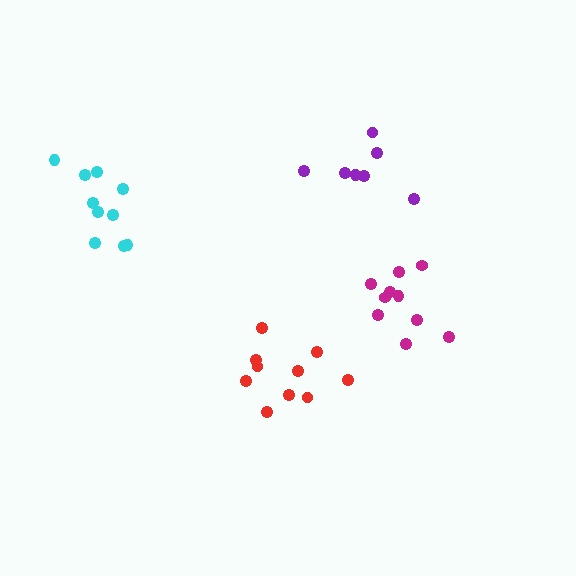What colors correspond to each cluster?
The clusters are colored: red, purple, cyan, magenta.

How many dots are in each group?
Group 1: 10 dots, Group 2: 7 dots, Group 3: 10 dots, Group 4: 10 dots (37 total).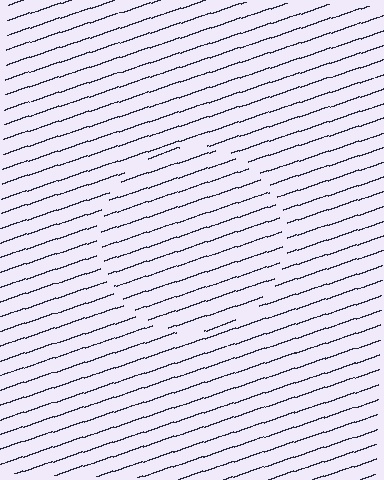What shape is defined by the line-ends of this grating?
An illusory circle. The interior of the shape contains the same grating, shifted by half a period — the contour is defined by the phase discontinuity where line-ends from the inner and outer gratings abut.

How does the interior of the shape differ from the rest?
The interior of the shape contains the same grating, shifted by half a period — the contour is defined by the phase discontinuity where line-ends from the inner and outer gratings abut.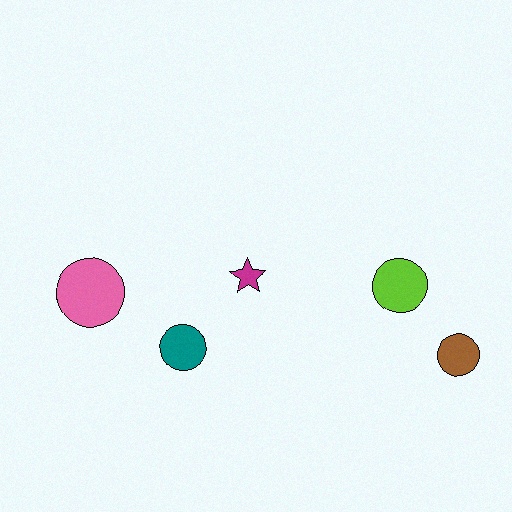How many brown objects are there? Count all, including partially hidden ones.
There is 1 brown object.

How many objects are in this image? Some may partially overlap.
There are 5 objects.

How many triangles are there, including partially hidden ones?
There are no triangles.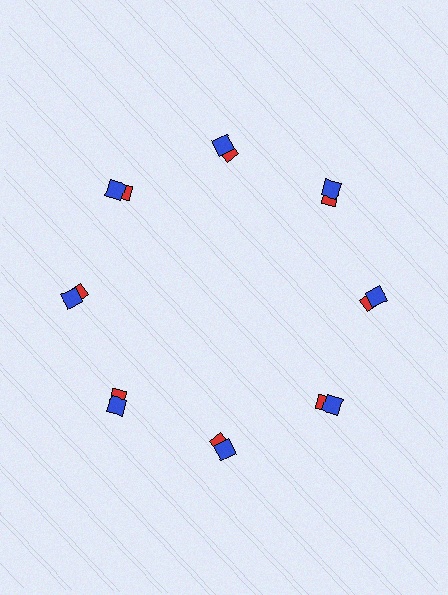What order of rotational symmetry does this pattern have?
This pattern has 8-fold rotational symmetry.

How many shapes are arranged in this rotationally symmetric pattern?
There are 16 shapes, arranged in 8 groups of 2.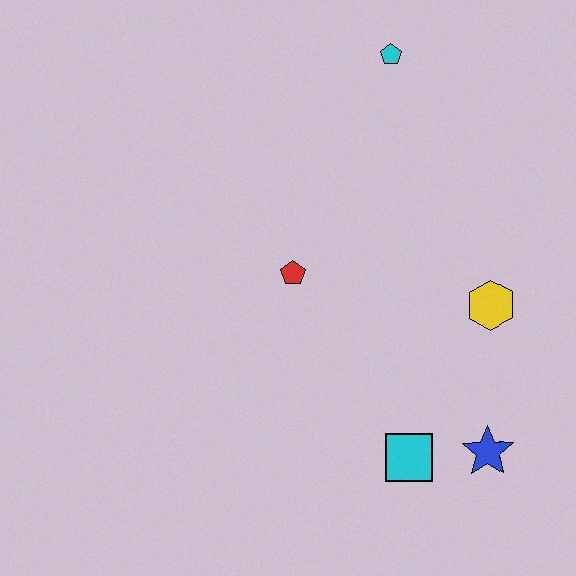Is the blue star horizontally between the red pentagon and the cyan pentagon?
No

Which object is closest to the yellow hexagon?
The blue star is closest to the yellow hexagon.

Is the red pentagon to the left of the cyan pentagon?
Yes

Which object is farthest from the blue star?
The cyan pentagon is farthest from the blue star.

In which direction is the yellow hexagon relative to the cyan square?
The yellow hexagon is above the cyan square.